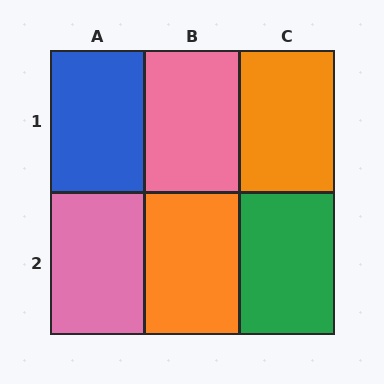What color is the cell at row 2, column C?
Green.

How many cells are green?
1 cell is green.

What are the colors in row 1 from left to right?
Blue, pink, orange.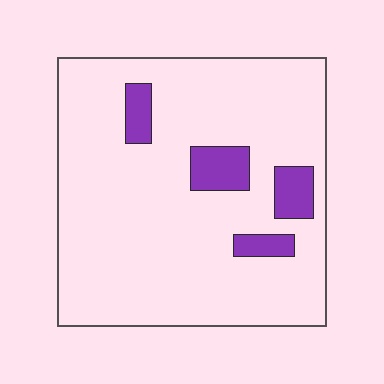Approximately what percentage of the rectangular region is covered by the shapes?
Approximately 10%.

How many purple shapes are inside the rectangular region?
4.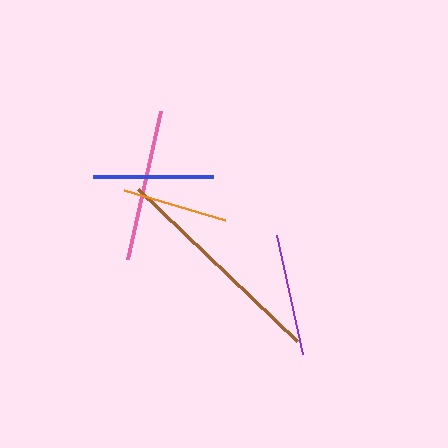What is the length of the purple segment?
The purple segment is approximately 122 pixels long.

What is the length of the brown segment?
The brown segment is approximately 220 pixels long.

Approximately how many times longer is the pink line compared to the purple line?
The pink line is approximately 1.2 times the length of the purple line.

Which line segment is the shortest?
The orange line is the shortest at approximately 106 pixels.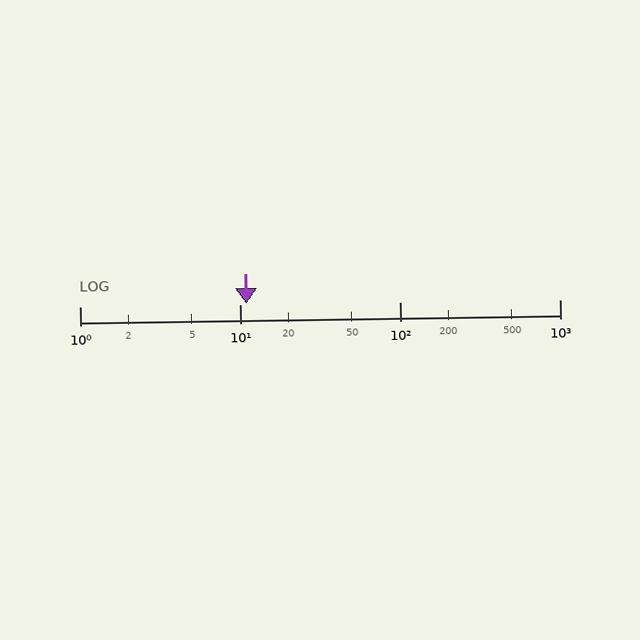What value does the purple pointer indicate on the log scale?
The pointer indicates approximately 11.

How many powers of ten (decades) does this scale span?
The scale spans 3 decades, from 1 to 1000.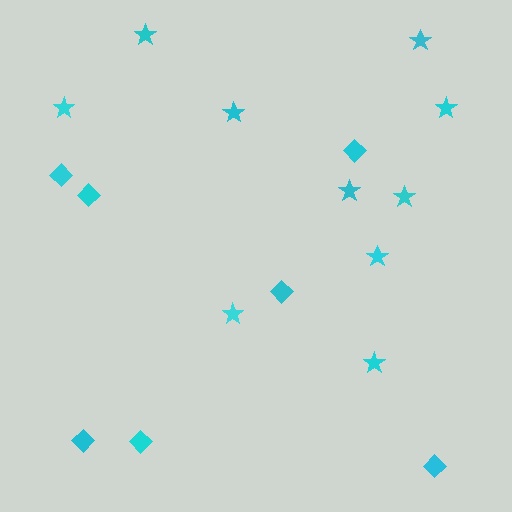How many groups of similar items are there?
There are 2 groups: one group of diamonds (7) and one group of stars (10).